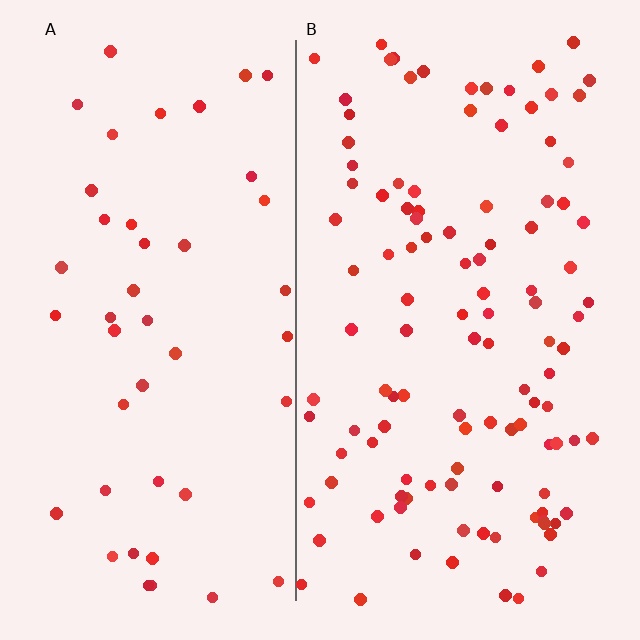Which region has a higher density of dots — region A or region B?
B (the right).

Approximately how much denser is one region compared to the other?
Approximately 2.5× — region B over region A.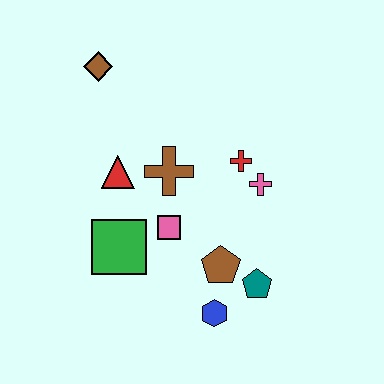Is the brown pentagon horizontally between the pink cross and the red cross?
No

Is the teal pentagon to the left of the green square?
No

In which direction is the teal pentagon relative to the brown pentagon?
The teal pentagon is to the right of the brown pentagon.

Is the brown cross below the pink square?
No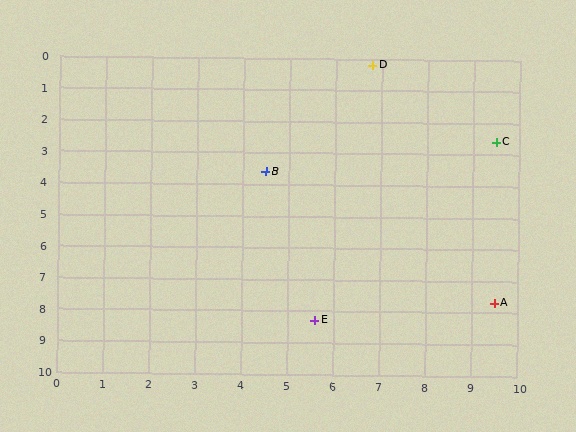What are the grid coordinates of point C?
Point C is at approximately (9.5, 2.6).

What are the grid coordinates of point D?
Point D is at approximately (6.8, 0.2).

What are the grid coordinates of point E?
Point E is at approximately (5.6, 8.3).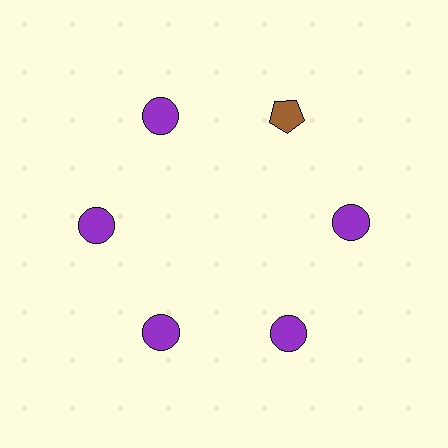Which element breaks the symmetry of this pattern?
The brown pentagon at roughly the 1 o'clock position breaks the symmetry. All other shapes are purple circles.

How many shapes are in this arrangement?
There are 6 shapes arranged in a ring pattern.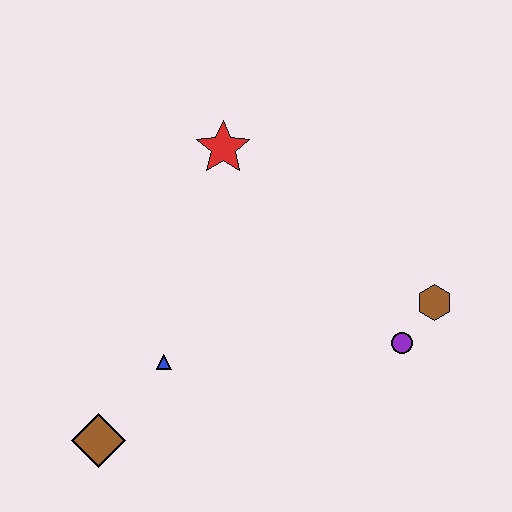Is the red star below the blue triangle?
No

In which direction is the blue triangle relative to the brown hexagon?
The blue triangle is to the left of the brown hexagon.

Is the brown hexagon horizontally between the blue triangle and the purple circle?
No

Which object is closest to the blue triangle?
The brown diamond is closest to the blue triangle.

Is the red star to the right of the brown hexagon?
No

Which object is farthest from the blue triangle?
The brown hexagon is farthest from the blue triangle.